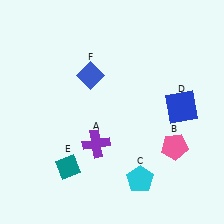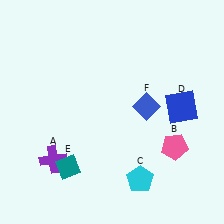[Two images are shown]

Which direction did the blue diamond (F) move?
The blue diamond (F) moved right.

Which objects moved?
The objects that moved are: the purple cross (A), the blue diamond (F).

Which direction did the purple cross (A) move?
The purple cross (A) moved left.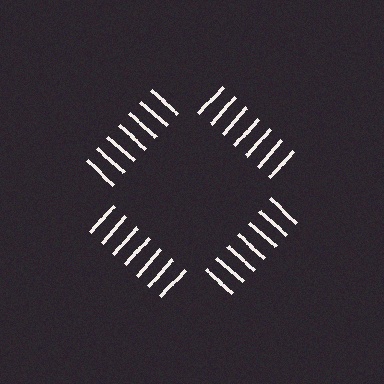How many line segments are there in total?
28 — 7 along each of the 4 edges.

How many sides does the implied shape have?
4 sides — the line-ends trace a square.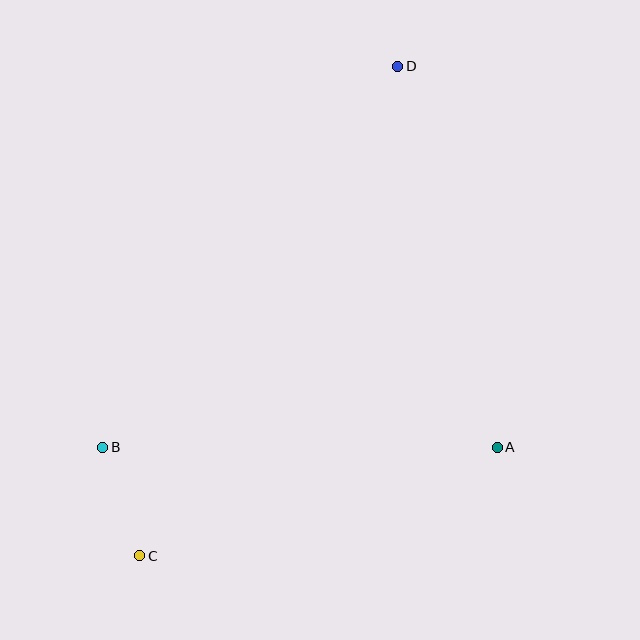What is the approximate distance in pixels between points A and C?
The distance between A and C is approximately 373 pixels.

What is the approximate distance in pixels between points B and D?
The distance between B and D is approximately 482 pixels.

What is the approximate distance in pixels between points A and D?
The distance between A and D is approximately 394 pixels.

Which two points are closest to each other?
Points B and C are closest to each other.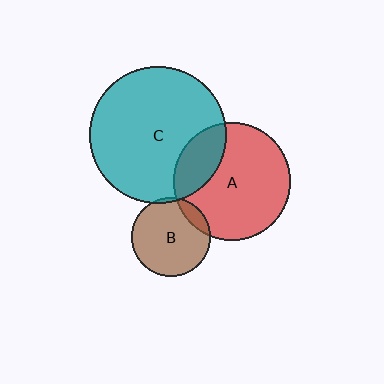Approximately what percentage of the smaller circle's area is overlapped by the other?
Approximately 5%.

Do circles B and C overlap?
Yes.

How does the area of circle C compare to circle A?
Approximately 1.4 times.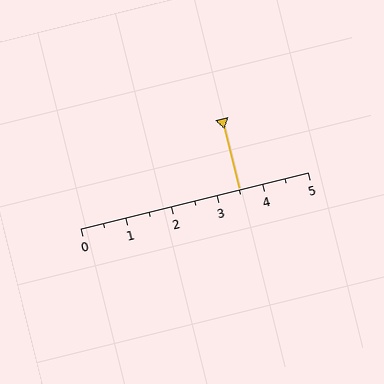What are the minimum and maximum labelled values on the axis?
The axis runs from 0 to 5.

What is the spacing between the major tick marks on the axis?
The major ticks are spaced 1 apart.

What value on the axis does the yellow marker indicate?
The marker indicates approximately 3.5.